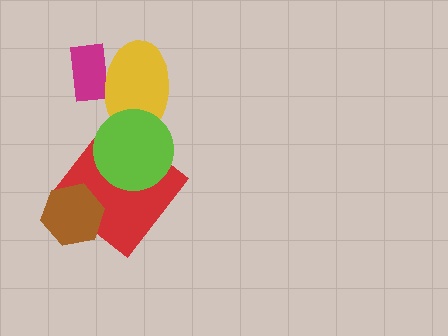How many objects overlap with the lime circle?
2 objects overlap with the lime circle.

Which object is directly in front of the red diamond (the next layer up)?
The brown hexagon is directly in front of the red diamond.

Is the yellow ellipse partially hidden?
Yes, it is partially covered by another shape.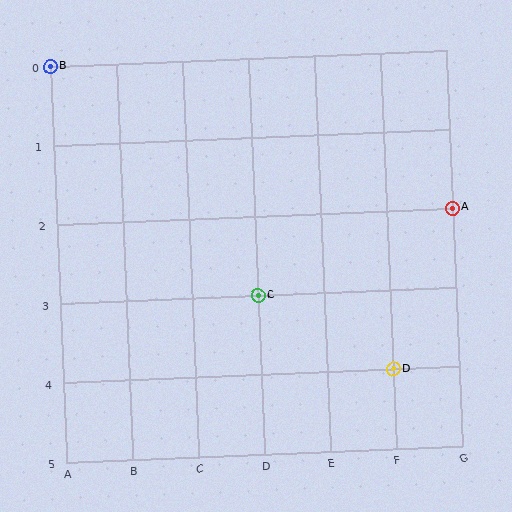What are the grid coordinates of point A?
Point A is at grid coordinates (G, 2).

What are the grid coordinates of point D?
Point D is at grid coordinates (F, 4).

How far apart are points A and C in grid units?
Points A and C are 3 columns and 1 row apart (about 3.2 grid units diagonally).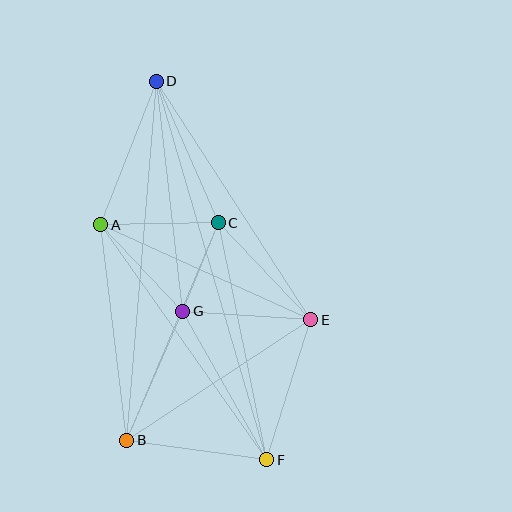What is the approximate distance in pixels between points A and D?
The distance between A and D is approximately 154 pixels.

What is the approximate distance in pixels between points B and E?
The distance between B and E is approximately 220 pixels.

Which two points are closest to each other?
Points C and G are closest to each other.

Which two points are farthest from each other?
Points D and F are farthest from each other.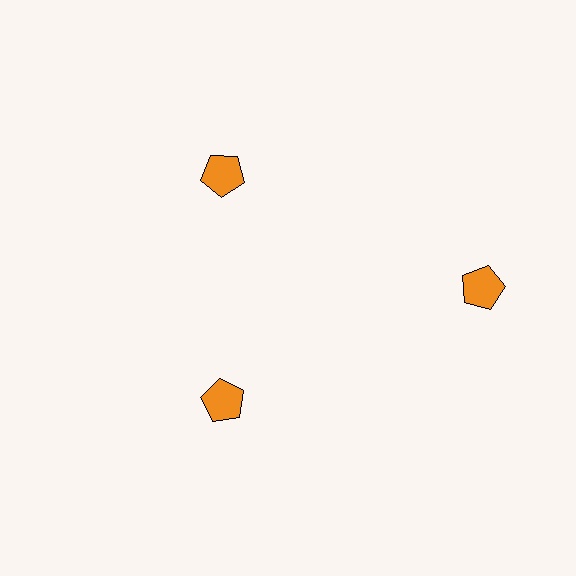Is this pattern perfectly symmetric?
No. The 3 orange pentagons are arranged in a ring, but one element near the 3 o'clock position is pushed outward from the center, breaking the 3-fold rotational symmetry.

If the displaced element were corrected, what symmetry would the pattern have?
It would have 3-fold rotational symmetry — the pattern would map onto itself every 120 degrees.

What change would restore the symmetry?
The symmetry would be restored by moving it inward, back onto the ring so that all 3 pentagons sit at equal angles and equal distance from the center.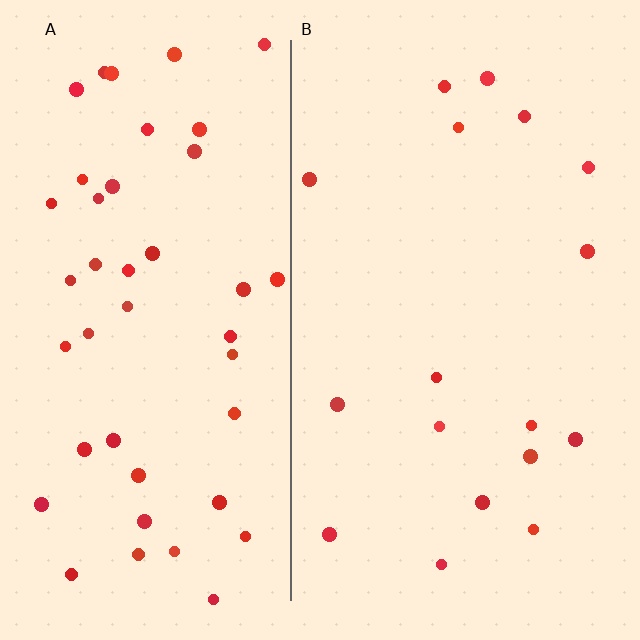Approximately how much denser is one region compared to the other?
Approximately 2.5× — region A over region B.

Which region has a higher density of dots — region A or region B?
A (the left).